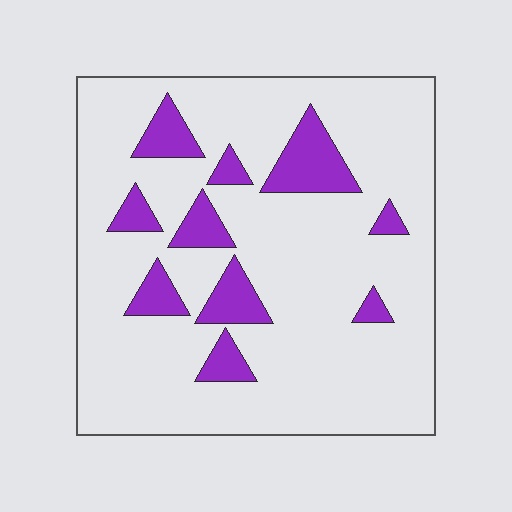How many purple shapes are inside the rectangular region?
10.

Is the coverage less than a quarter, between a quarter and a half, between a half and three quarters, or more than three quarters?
Less than a quarter.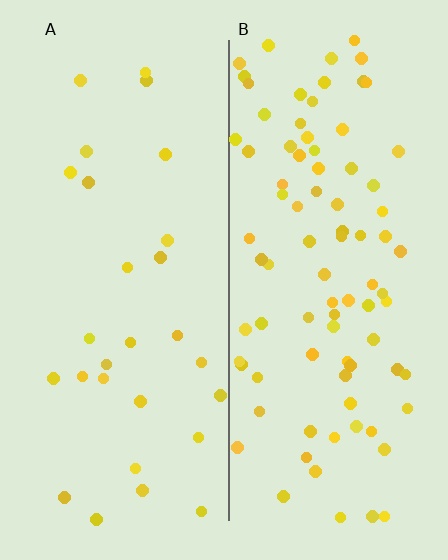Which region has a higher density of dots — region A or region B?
B (the right).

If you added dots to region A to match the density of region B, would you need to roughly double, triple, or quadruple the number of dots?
Approximately triple.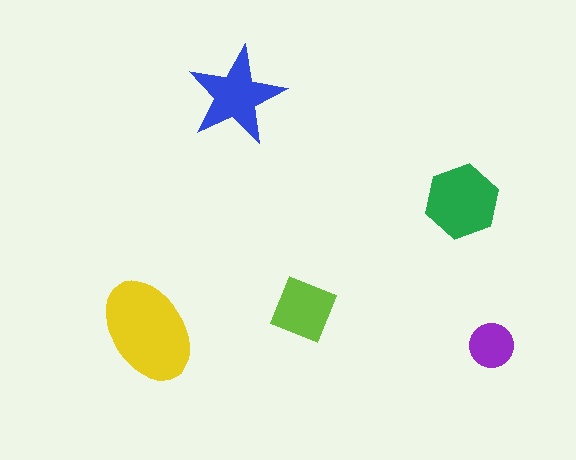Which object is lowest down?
The purple circle is bottommost.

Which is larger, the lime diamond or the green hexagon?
The green hexagon.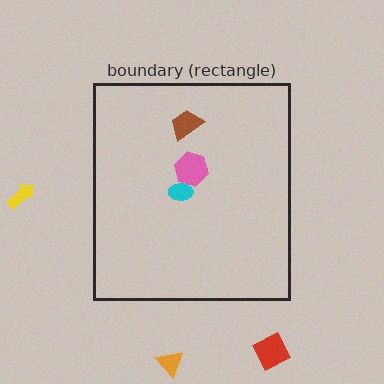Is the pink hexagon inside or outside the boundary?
Inside.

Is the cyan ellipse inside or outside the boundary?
Inside.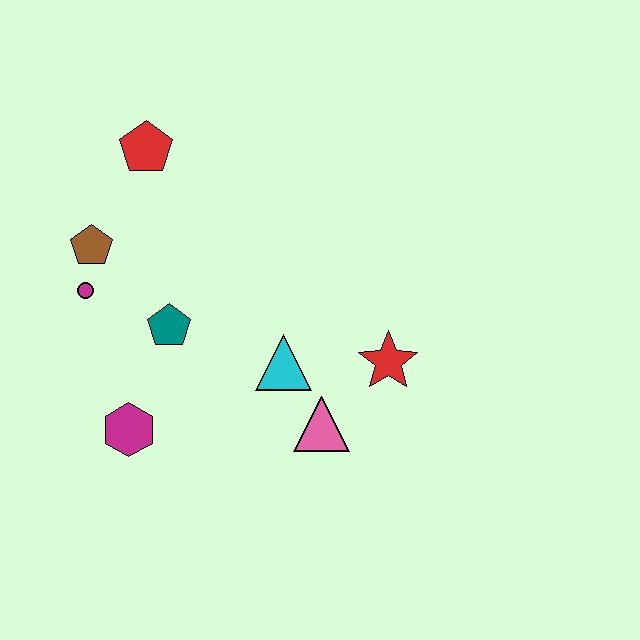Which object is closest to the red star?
The pink triangle is closest to the red star.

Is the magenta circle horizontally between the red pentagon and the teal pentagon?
No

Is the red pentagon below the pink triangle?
No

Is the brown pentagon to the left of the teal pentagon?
Yes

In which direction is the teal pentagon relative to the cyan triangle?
The teal pentagon is to the left of the cyan triangle.